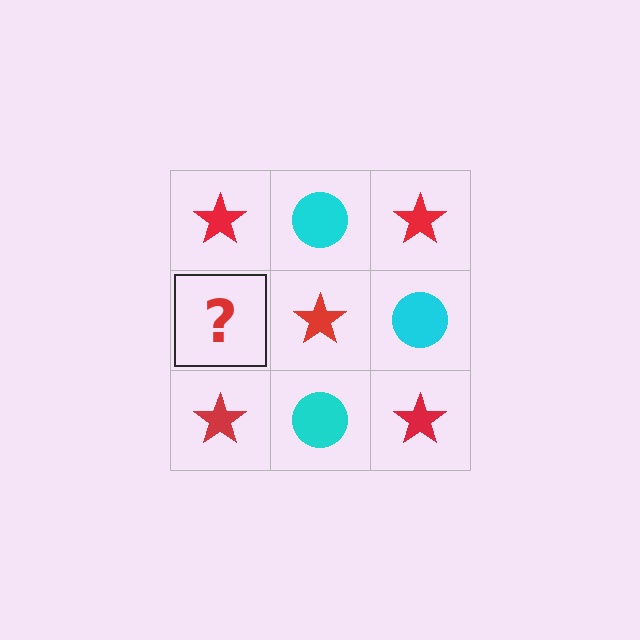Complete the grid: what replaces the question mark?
The question mark should be replaced with a cyan circle.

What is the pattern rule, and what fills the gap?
The rule is that it alternates red star and cyan circle in a checkerboard pattern. The gap should be filled with a cyan circle.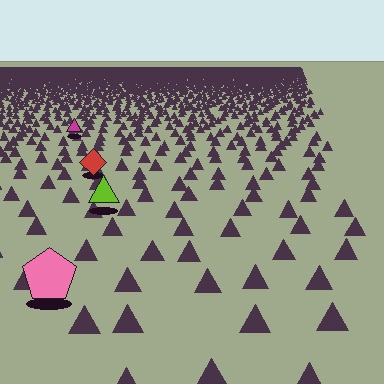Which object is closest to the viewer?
The pink pentagon is closest. The texture marks near it are larger and more spread out.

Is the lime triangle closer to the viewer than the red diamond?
Yes. The lime triangle is closer — you can tell from the texture gradient: the ground texture is coarser near it.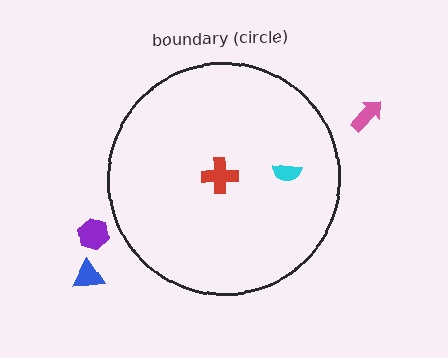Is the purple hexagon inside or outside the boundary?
Outside.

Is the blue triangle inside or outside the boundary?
Outside.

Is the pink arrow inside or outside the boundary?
Outside.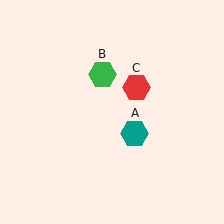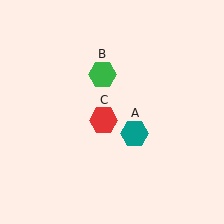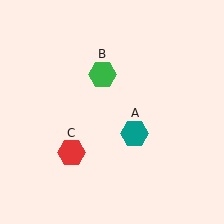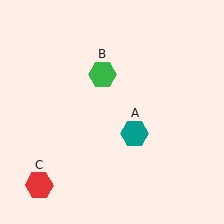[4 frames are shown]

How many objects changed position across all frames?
1 object changed position: red hexagon (object C).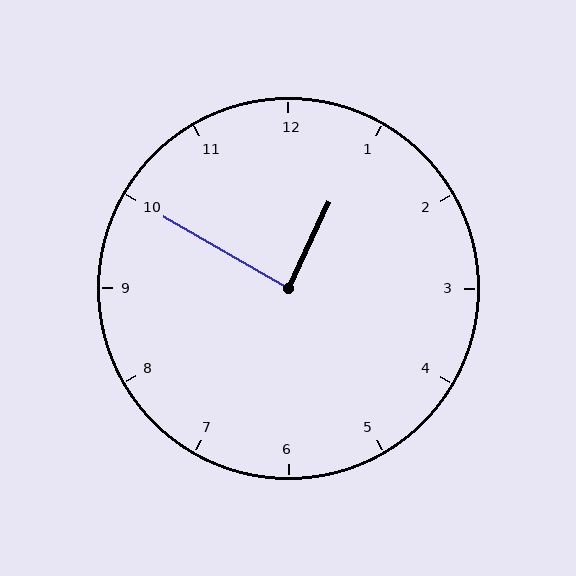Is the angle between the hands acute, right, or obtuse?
It is right.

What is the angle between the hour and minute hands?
Approximately 85 degrees.